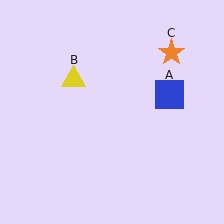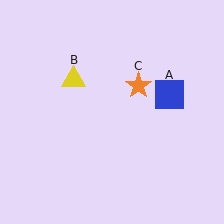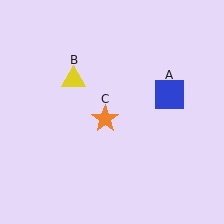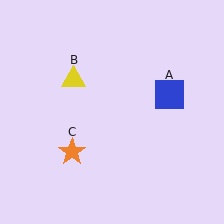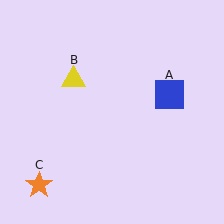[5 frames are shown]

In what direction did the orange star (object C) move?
The orange star (object C) moved down and to the left.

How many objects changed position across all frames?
1 object changed position: orange star (object C).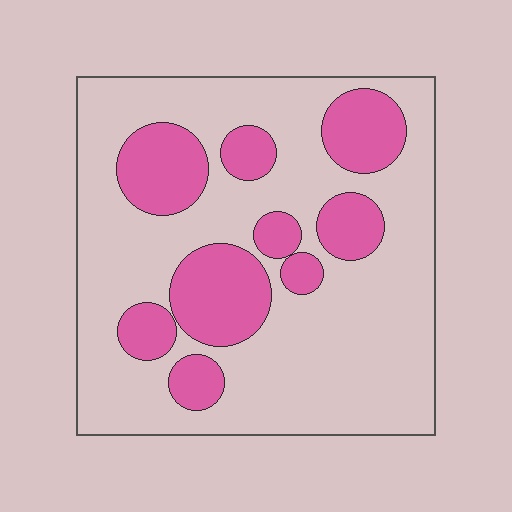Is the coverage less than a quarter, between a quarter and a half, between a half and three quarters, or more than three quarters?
Between a quarter and a half.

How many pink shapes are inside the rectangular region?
9.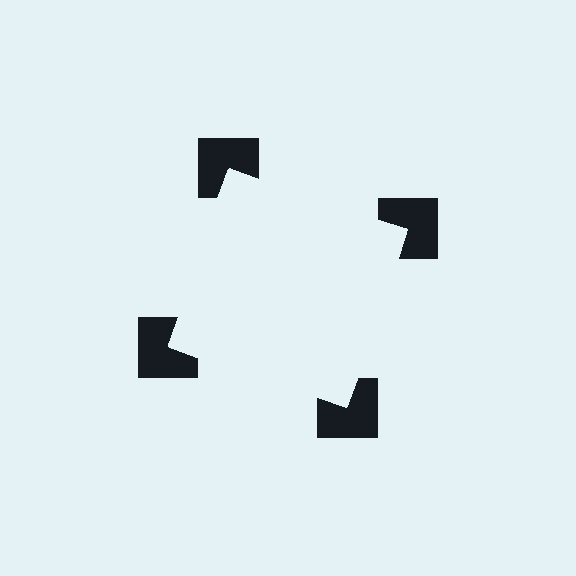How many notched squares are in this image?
There are 4 — one at each vertex of the illusory square.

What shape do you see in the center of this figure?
An illusory square — its edges are inferred from the aligned wedge cuts in the notched squares, not physically drawn.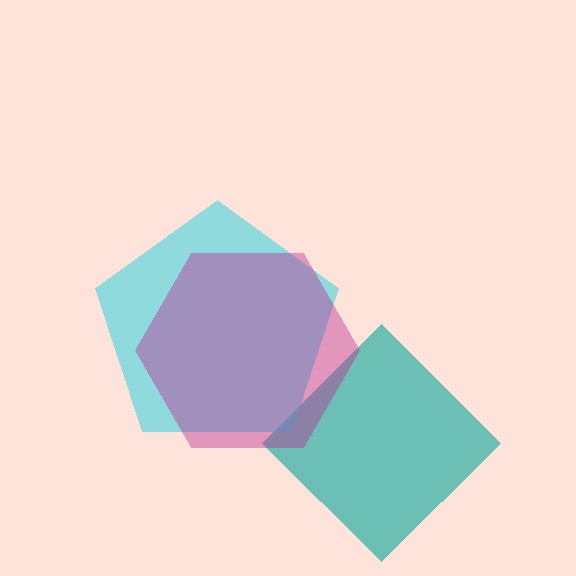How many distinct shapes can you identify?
There are 3 distinct shapes: a teal diamond, a cyan pentagon, a magenta hexagon.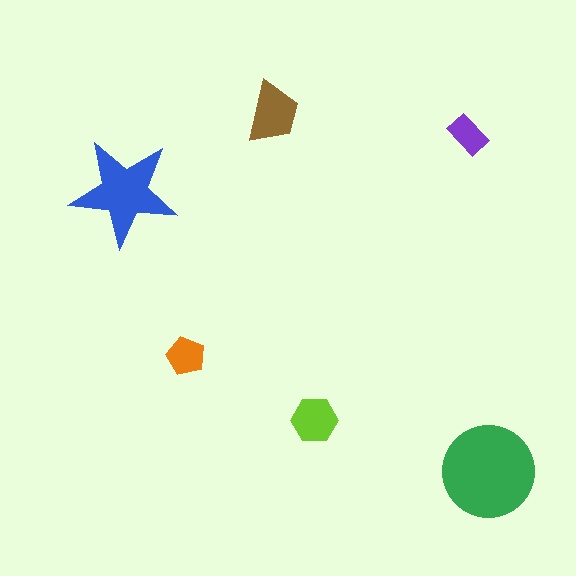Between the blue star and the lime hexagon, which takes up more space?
The blue star.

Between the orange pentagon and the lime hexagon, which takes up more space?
The lime hexagon.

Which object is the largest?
The green circle.